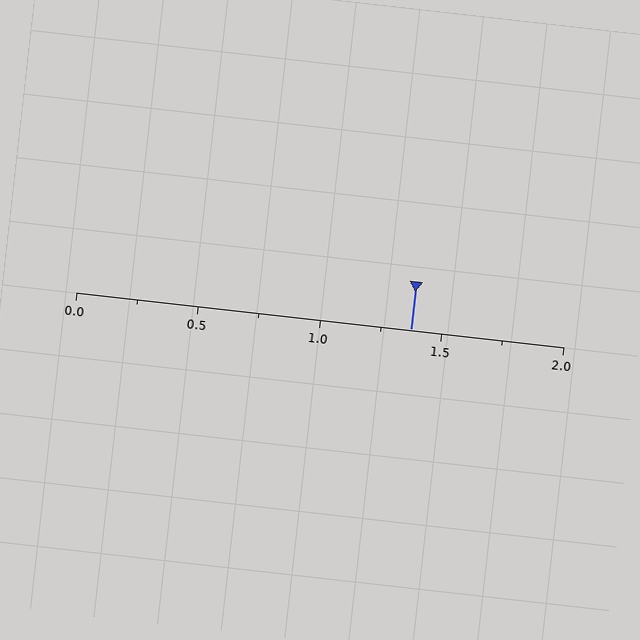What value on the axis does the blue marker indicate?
The marker indicates approximately 1.38.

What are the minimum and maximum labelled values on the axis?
The axis runs from 0.0 to 2.0.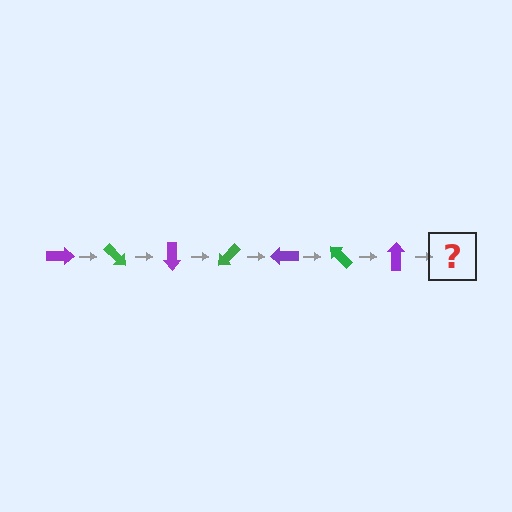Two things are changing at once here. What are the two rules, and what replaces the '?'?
The two rules are that it rotates 45 degrees each step and the color cycles through purple and green. The '?' should be a green arrow, rotated 315 degrees from the start.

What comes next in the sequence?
The next element should be a green arrow, rotated 315 degrees from the start.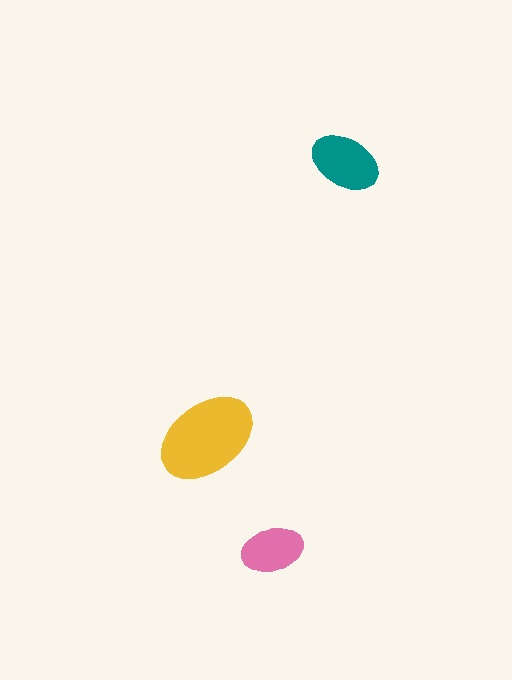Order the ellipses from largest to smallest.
the yellow one, the teal one, the pink one.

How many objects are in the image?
There are 3 objects in the image.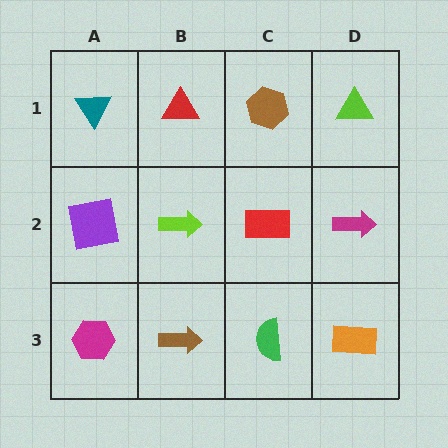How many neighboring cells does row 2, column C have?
4.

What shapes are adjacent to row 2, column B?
A red triangle (row 1, column B), a brown arrow (row 3, column B), a purple square (row 2, column A), a red rectangle (row 2, column C).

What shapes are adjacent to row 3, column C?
A red rectangle (row 2, column C), a brown arrow (row 3, column B), an orange rectangle (row 3, column D).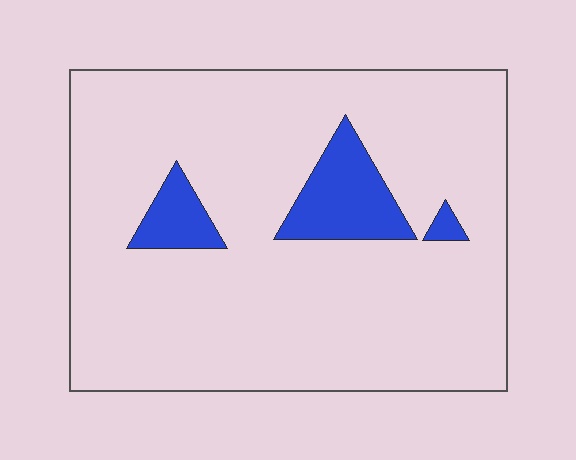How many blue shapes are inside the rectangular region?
3.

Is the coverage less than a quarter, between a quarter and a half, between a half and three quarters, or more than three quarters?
Less than a quarter.